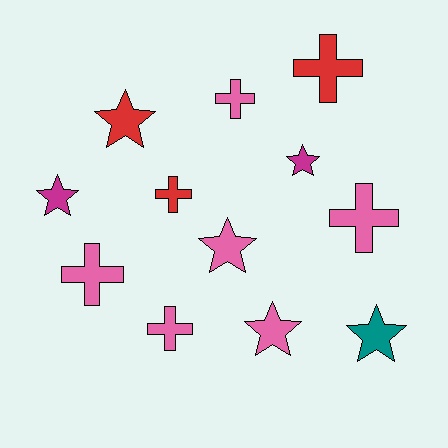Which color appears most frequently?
Pink, with 6 objects.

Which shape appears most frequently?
Cross, with 6 objects.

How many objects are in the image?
There are 12 objects.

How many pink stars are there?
There are 2 pink stars.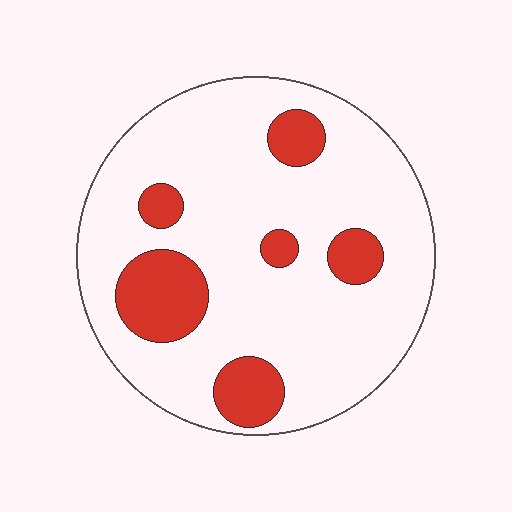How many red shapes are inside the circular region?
6.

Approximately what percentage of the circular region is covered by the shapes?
Approximately 20%.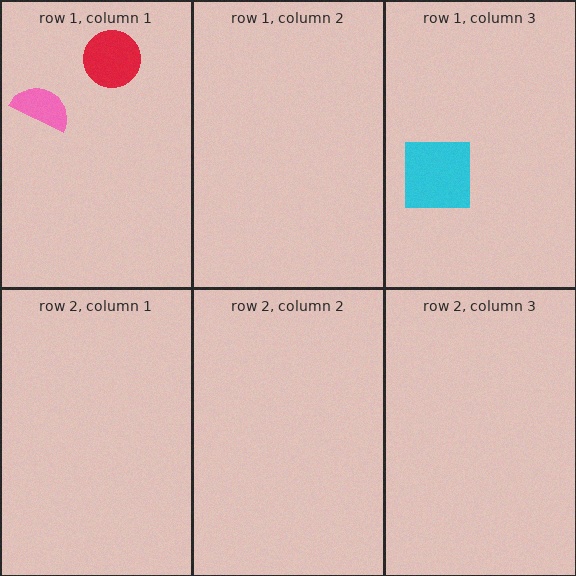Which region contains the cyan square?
The row 1, column 3 region.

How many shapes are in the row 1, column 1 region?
2.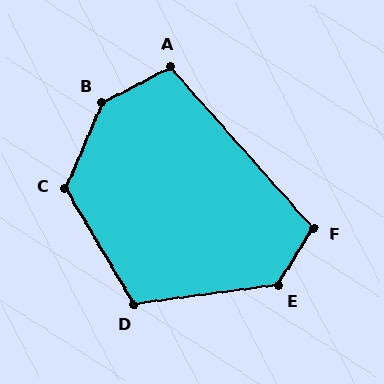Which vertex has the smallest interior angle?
A, at approximately 104 degrees.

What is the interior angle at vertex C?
Approximately 126 degrees (obtuse).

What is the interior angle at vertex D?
Approximately 113 degrees (obtuse).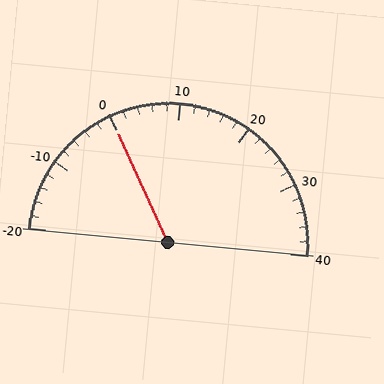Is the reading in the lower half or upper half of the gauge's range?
The reading is in the lower half of the range (-20 to 40).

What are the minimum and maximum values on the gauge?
The gauge ranges from -20 to 40.